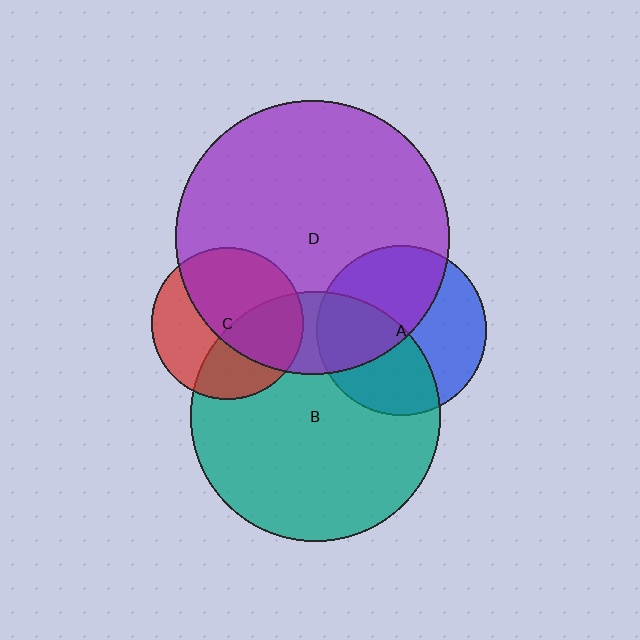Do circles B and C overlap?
Yes.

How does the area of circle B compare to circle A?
Approximately 2.1 times.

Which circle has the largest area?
Circle D (purple).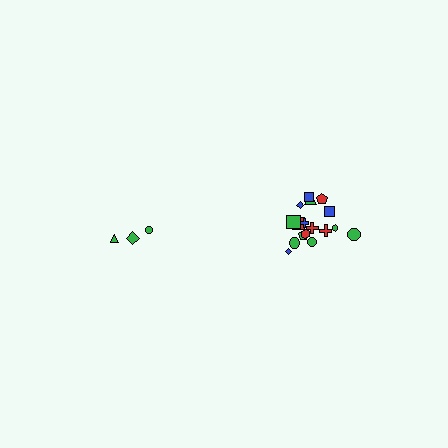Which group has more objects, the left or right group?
The right group.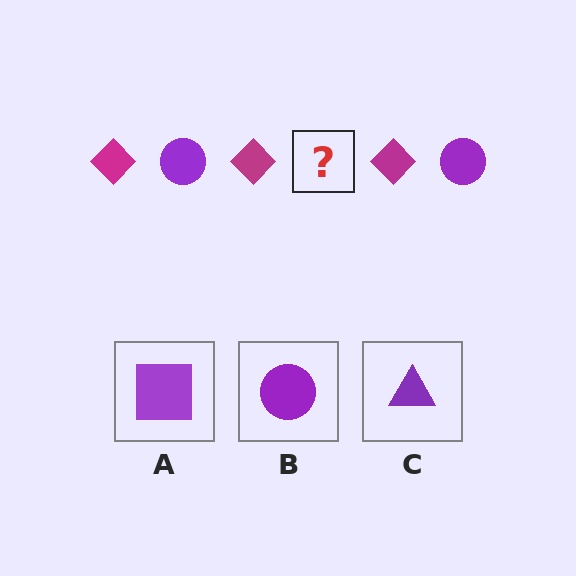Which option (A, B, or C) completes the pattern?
B.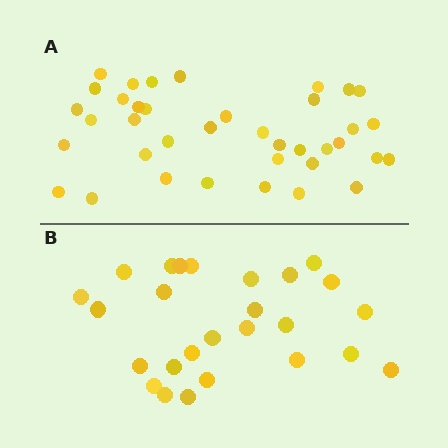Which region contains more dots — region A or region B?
Region A (the top region) has more dots.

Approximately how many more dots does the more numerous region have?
Region A has roughly 12 or so more dots than region B.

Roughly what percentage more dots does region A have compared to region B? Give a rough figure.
About 45% more.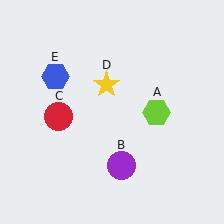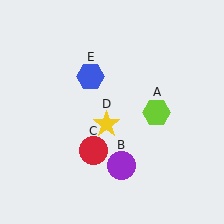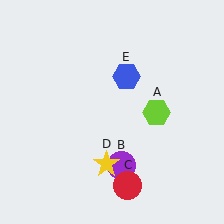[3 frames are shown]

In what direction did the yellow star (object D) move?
The yellow star (object D) moved down.